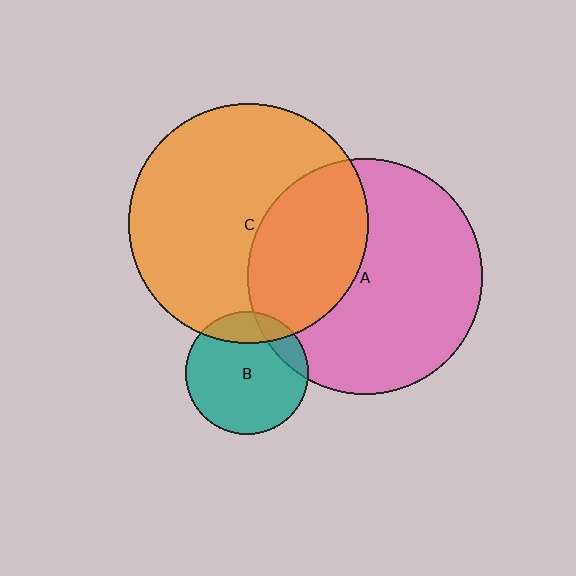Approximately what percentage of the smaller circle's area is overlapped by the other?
Approximately 15%.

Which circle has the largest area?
Circle C (orange).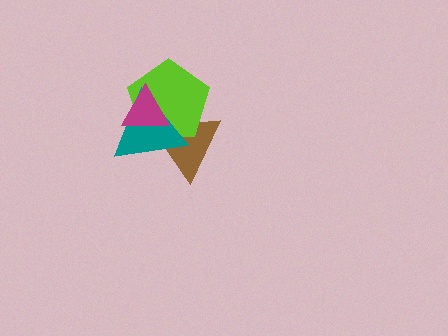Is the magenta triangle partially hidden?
No, no other shape covers it.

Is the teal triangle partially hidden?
Yes, it is partially covered by another shape.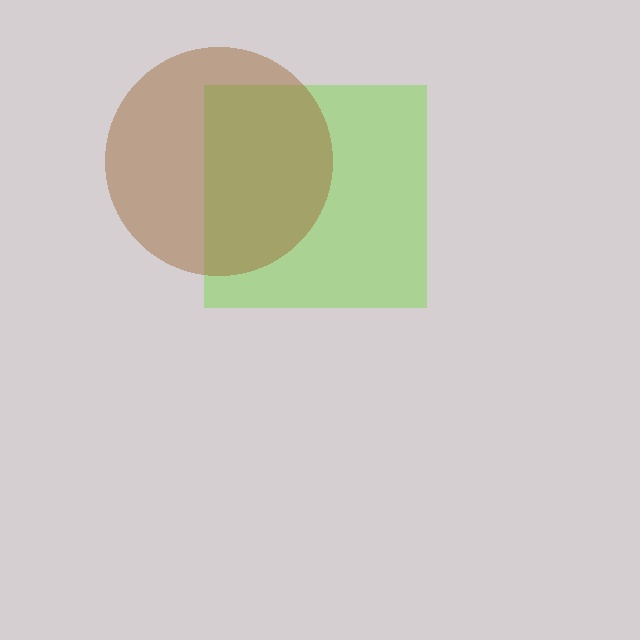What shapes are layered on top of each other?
The layered shapes are: a lime square, a brown circle.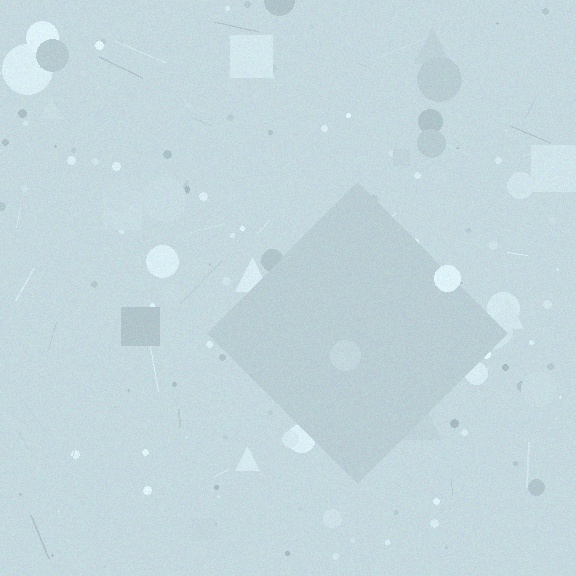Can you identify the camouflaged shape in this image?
The camouflaged shape is a diamond.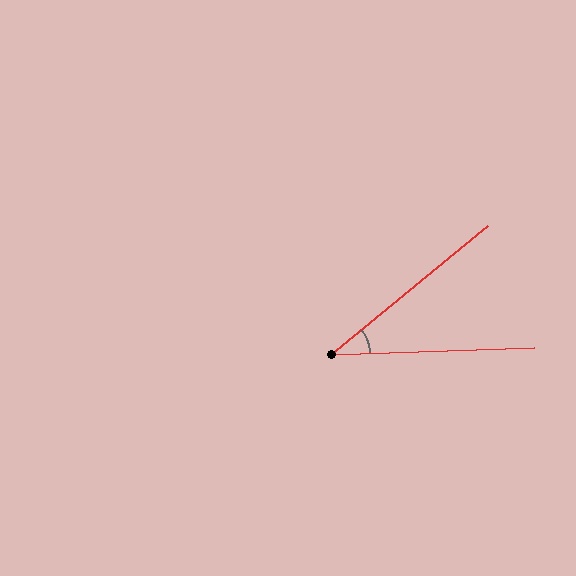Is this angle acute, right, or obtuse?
It is acute.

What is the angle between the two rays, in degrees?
Approximately 37 degrees.